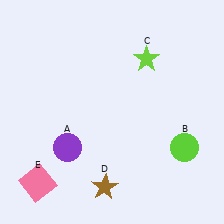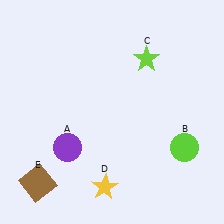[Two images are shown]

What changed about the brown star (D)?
In Image 1, D is brown. In Image 2, it changed to yellow.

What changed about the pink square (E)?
In Image 1, E is pink. In Image 2, it changed to brown.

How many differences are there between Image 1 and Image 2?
There are 2 differences between the two images.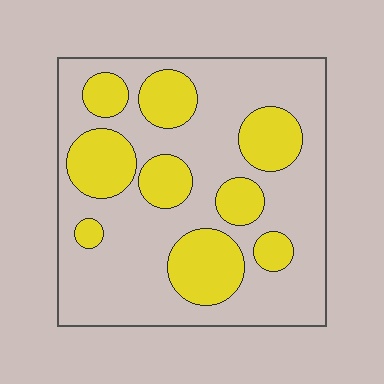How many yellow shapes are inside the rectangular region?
9.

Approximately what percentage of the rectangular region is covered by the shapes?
Approximately 30%.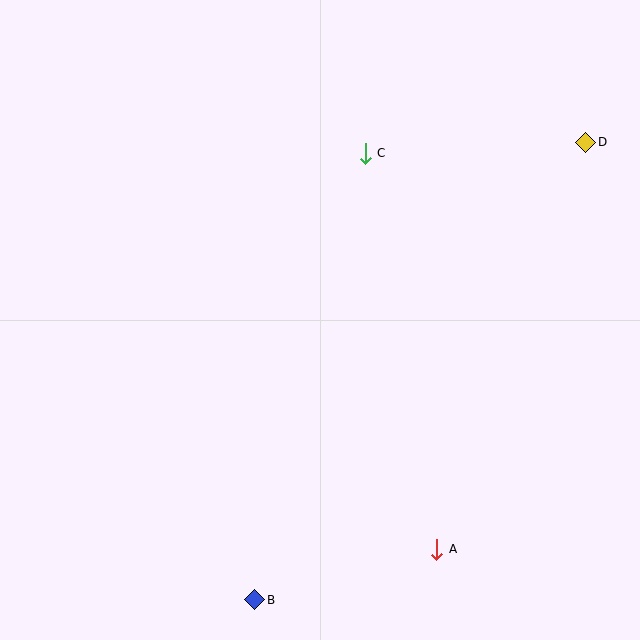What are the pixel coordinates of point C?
Point C is at (365, 153).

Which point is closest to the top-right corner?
Point D is closest to the top-right corner.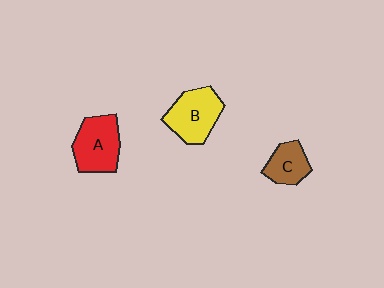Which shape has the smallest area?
Shape C (brown).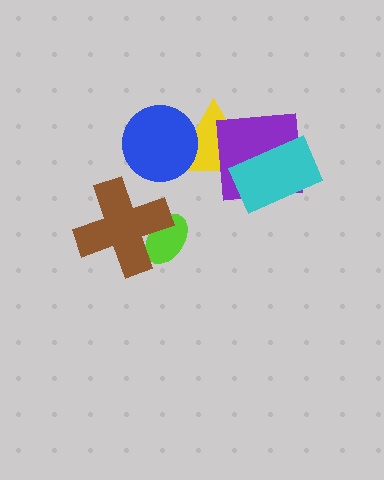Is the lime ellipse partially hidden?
Yes, it is partially covered by another shape.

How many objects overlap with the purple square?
2 objects overlap with the purple square.